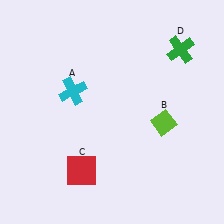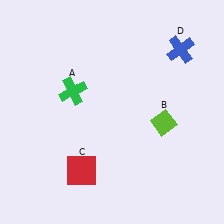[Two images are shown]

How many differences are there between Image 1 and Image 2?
There are 2 differences between the two images.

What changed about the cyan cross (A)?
In Image 1, A is cyan. In Image 2, it changed to green.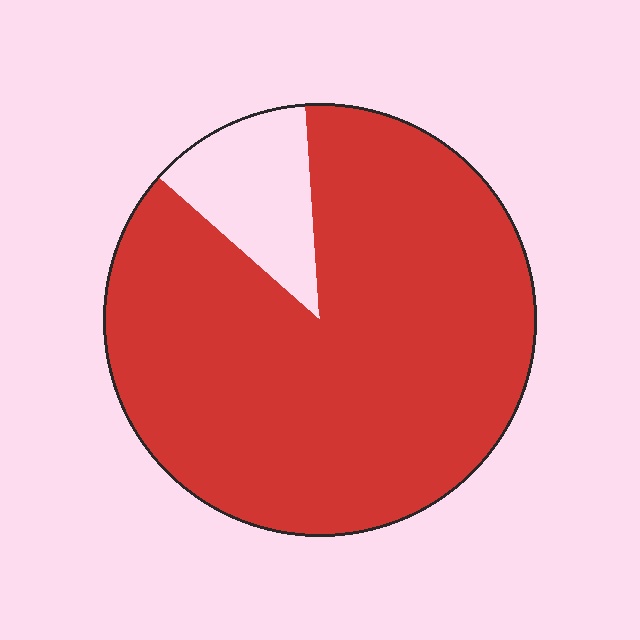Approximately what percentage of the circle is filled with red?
Approximately 90%.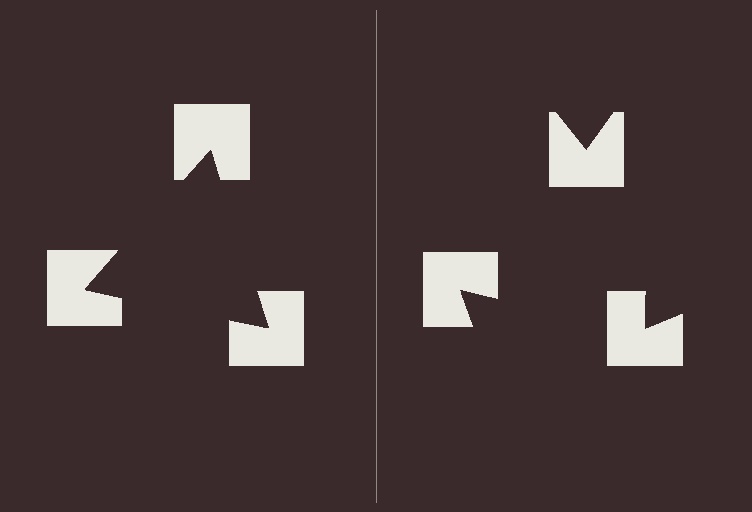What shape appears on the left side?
An illusory triangle.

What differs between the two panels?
The notched squares are positioned identically on both sides; only the wedge orientations differ. On the left they align to a triangle; on the right they are misaligned.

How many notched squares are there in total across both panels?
6 — 3 on each side.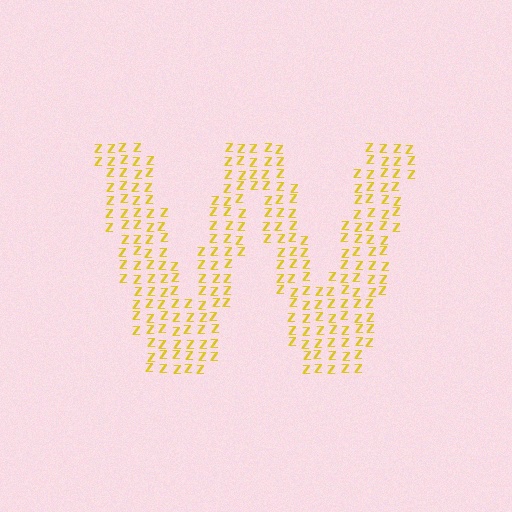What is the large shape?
The large shape is the letter W.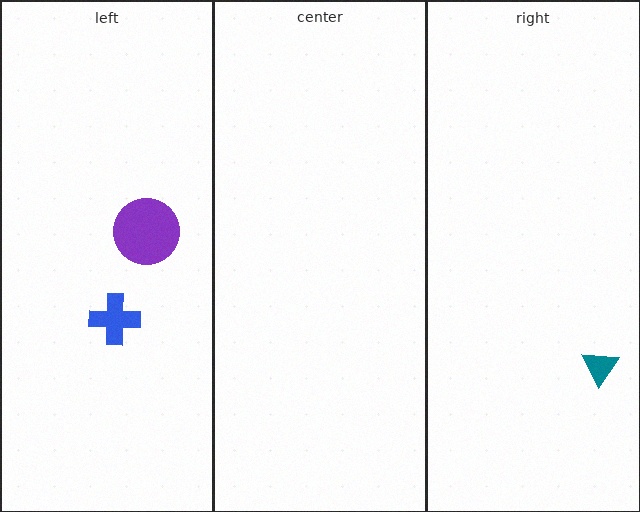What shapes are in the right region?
The teal triangle.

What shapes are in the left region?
The purple circle, the blue cross.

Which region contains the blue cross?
The left region.